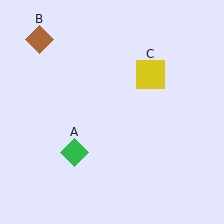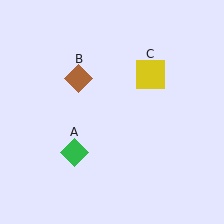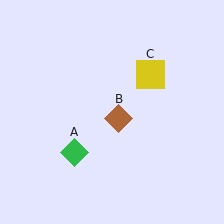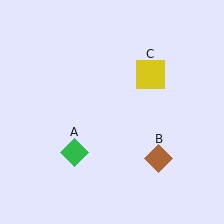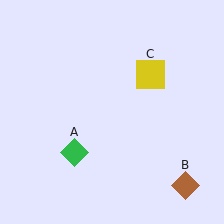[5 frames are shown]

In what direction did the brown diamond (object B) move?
The brown diamond (object B) moved down and to the right.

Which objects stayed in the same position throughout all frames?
Green diamond (object A) and yellow square (object C) remained stationary.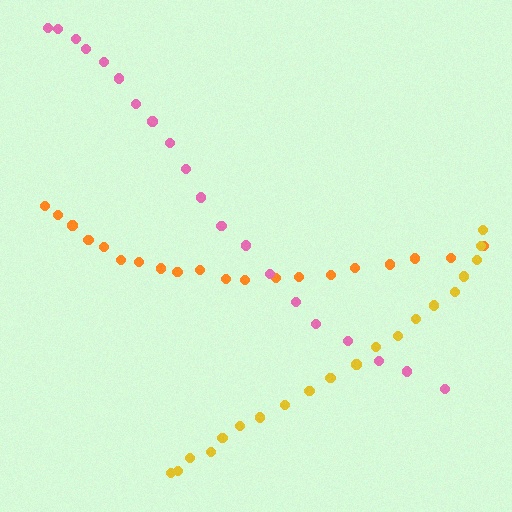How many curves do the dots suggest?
There are 3 distinct paths.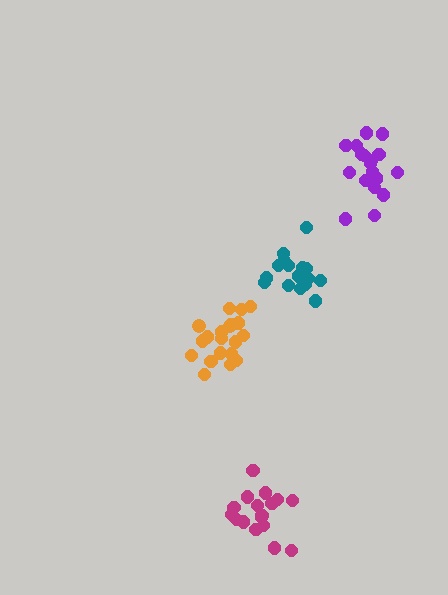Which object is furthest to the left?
The orange cluster is leftmost.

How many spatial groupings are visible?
There are 4 spatial groupings.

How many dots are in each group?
Group 1: 17 dots, Group 2: 20 dots, Group 3: 16 dots, Group 4: 19 dots (72 total).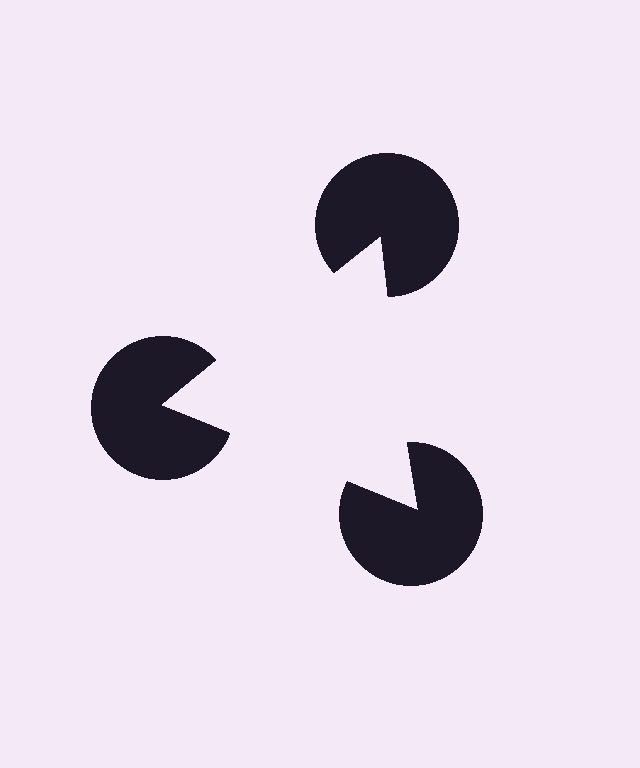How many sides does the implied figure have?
3 sides.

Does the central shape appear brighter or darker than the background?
It typically appears slightly brighter than the background, even though no actual brightness change is drawn.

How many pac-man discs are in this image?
There are 3 — one at each vertex of the illusory triangle.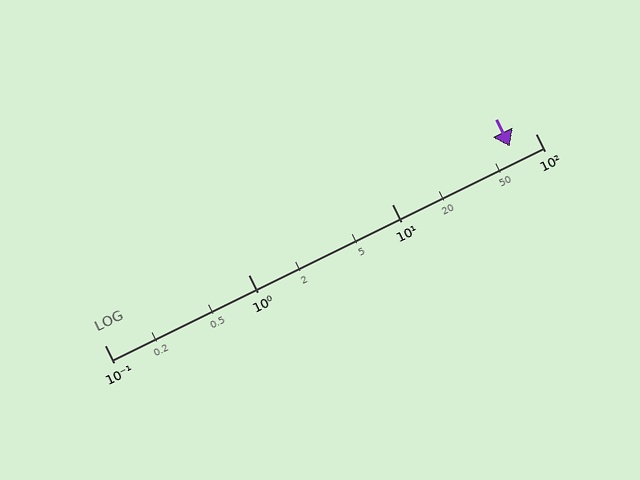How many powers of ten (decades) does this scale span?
The scale spans 3 decades, from 0.1 to 100.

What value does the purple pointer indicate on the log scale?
The pointer indicates approximately 66.